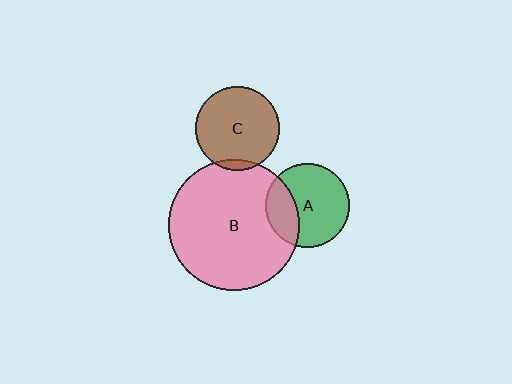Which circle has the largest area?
Circle B (pink).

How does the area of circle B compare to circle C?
Approximately 2.5 times.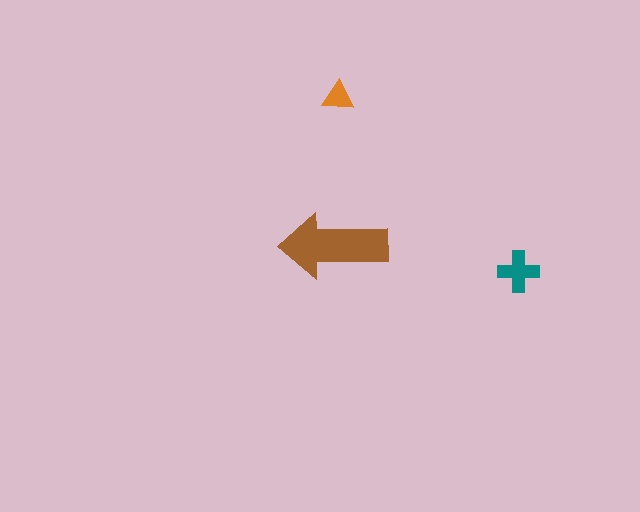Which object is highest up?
The orange triangle is topmost.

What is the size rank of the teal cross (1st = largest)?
2nd.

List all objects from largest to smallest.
The brown arrow, the teal cross, the orange triangle.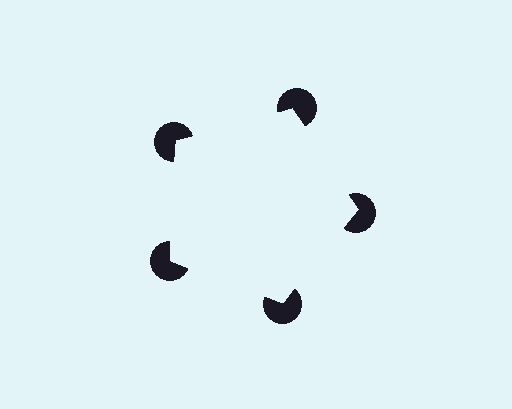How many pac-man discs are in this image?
There are 5 — one at each vertex of the illusory pentagon.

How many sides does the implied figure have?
5 sides.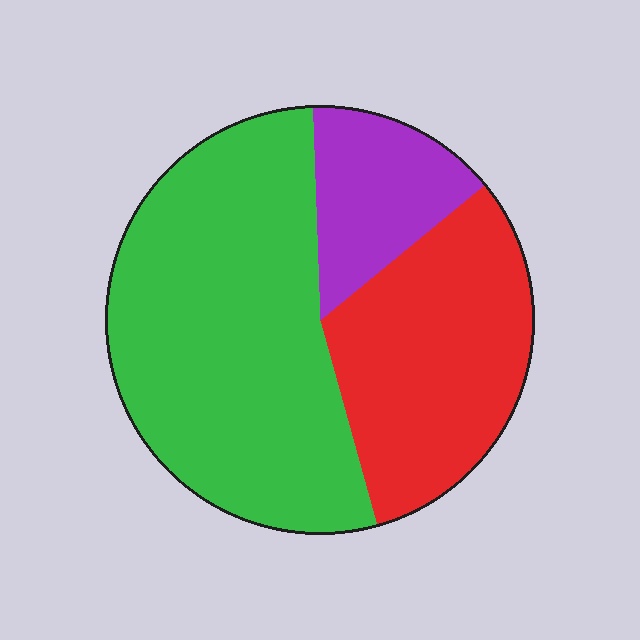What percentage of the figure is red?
Red covers roughly 30% of the figure.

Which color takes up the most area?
Green, at roughly 55%.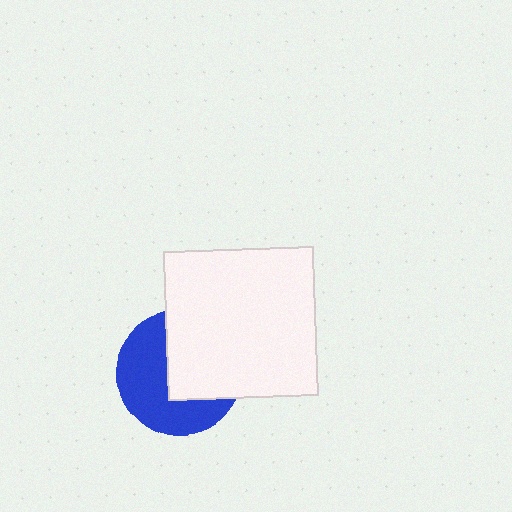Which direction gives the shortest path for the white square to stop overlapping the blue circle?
Moving right gives the shortest separation.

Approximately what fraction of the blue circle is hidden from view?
Roughly 47% of the blue circle is hidden behind the white square.